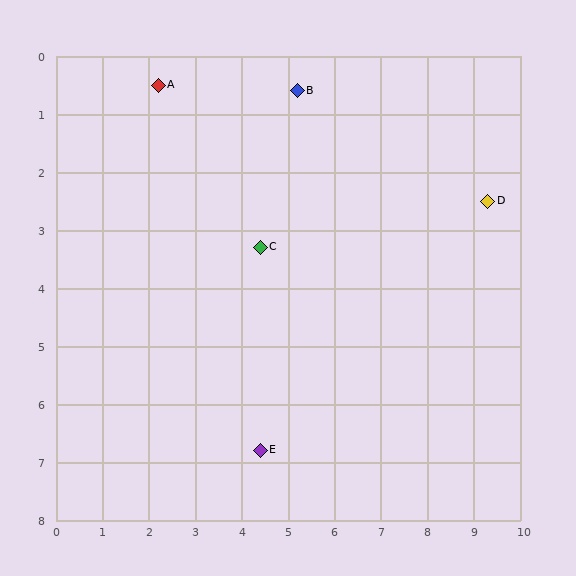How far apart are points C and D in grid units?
Points C and D are about 5.0 grid units apart.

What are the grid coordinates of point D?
Point D is at approximately (9.3, 2.5).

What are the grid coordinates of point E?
Point E is at approximately (4.4, 6.8).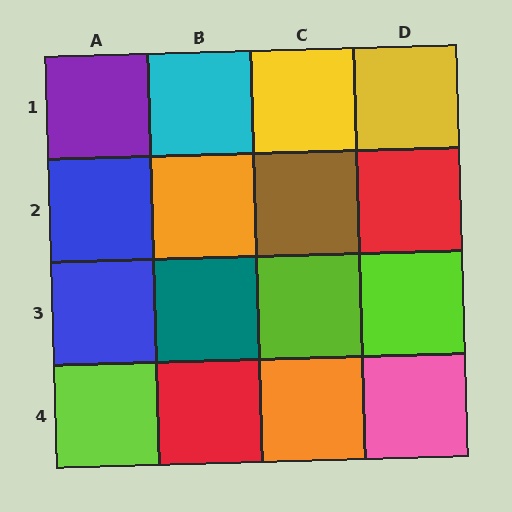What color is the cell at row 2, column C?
Brown.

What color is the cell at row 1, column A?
Purple.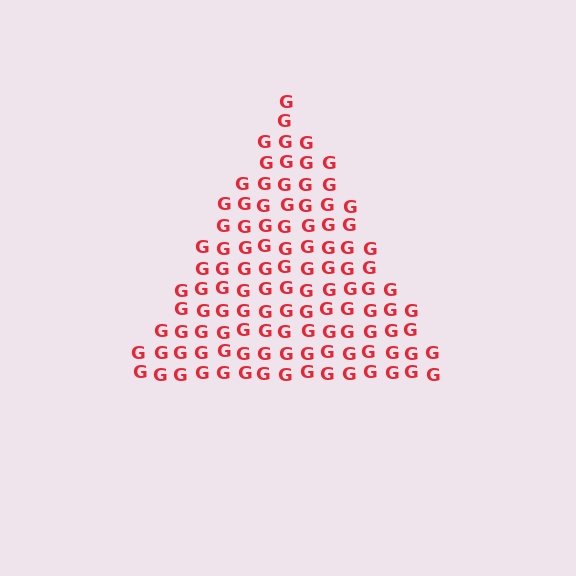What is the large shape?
The large shape is a triangle.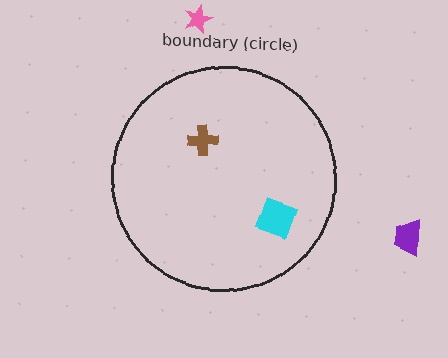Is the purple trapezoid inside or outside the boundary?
Outside.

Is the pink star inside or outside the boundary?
Outside.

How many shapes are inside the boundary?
2 inside, 2 outside.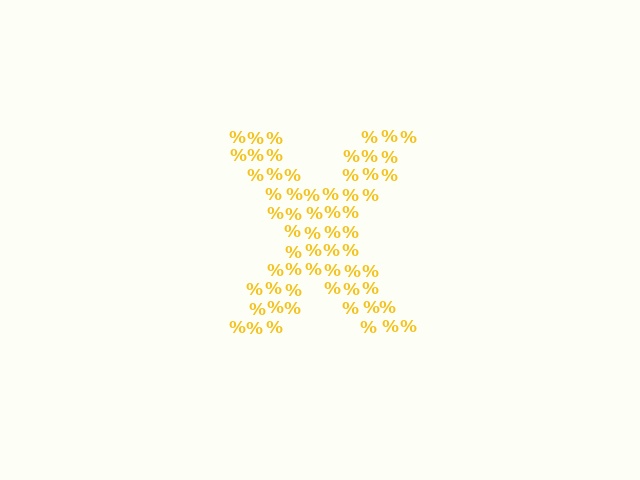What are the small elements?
The small elements are percent signs.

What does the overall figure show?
The overall figure shows the letter X.